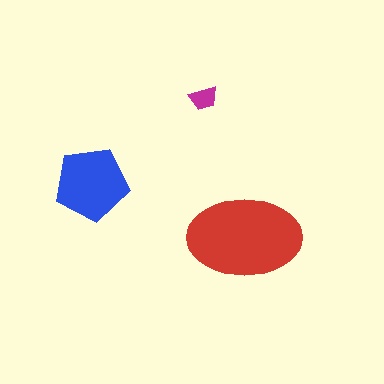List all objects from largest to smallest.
The red ellipse, the blue pentagon, the magenta trapezoid.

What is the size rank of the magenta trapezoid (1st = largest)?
3rd.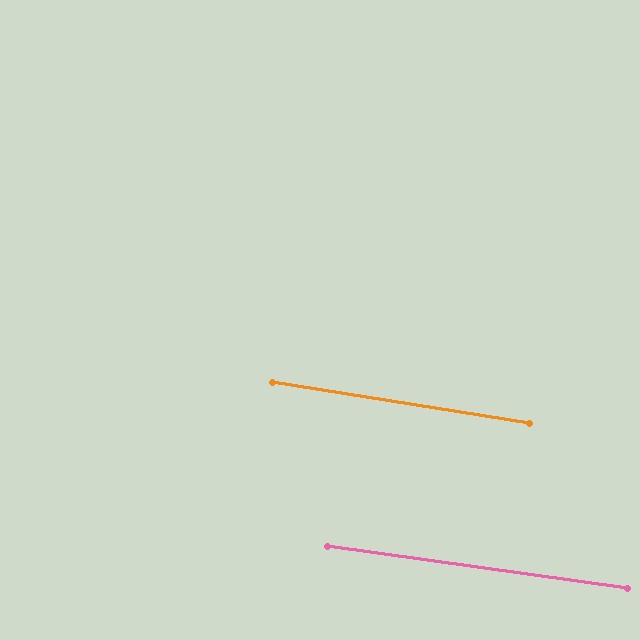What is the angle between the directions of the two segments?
Approximately 1 degree.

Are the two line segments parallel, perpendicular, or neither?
Parallel — their directions differ by only 1.2°.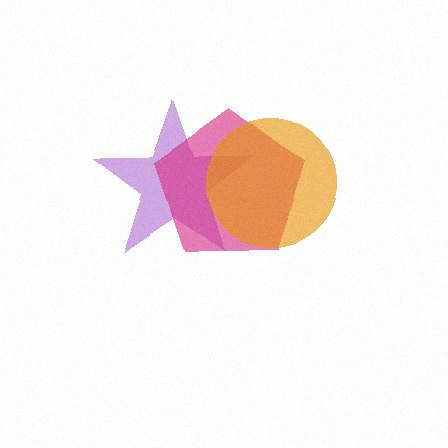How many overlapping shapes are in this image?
There are 3 overlapping shapes in the image.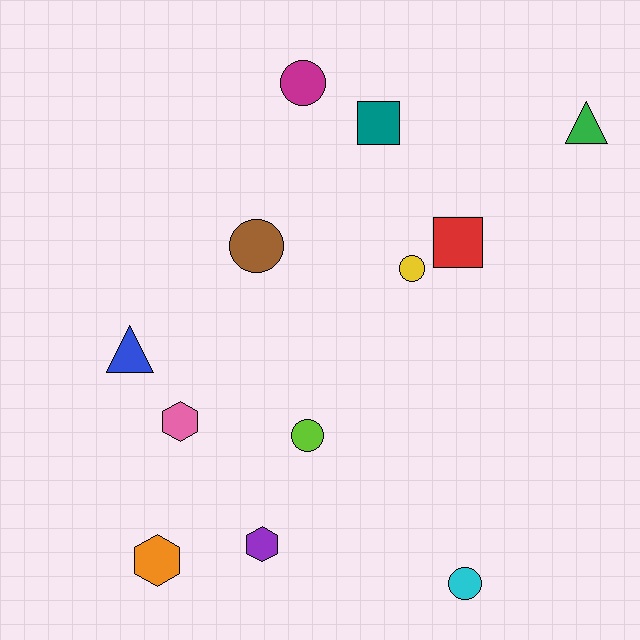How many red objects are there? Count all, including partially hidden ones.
There is 1 red object.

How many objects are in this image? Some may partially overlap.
There are 12 objects.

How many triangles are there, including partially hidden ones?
There are 2 triangles.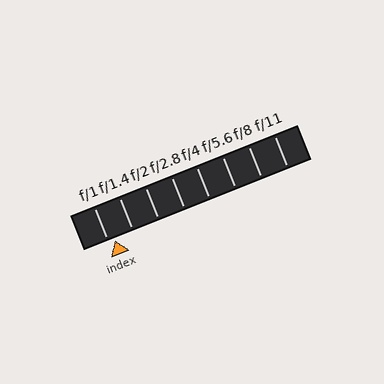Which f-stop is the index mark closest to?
The index mark is closest to f/1.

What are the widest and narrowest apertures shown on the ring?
The widest aperture shown is f/1 and the narrowest is f/11.